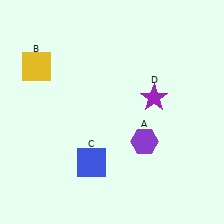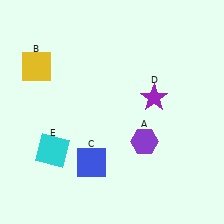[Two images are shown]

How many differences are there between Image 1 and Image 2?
There is 1 difference between the two images.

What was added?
A cyan square (E) was added in Image 2.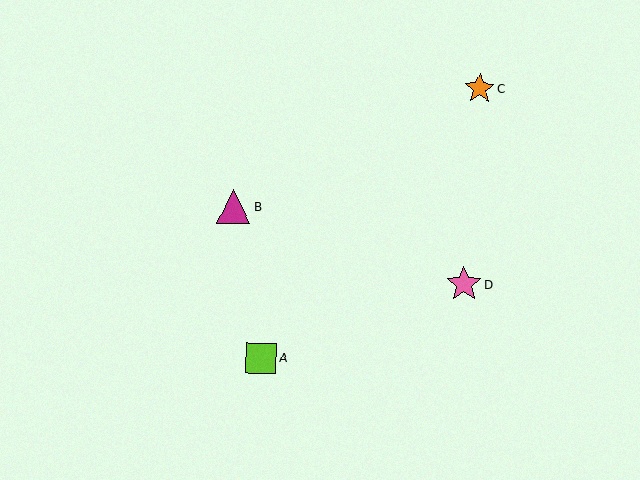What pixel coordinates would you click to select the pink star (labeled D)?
Click at (464, 284) to select the pink star D.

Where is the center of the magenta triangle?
The center of the magenta triangle is at (234, 206).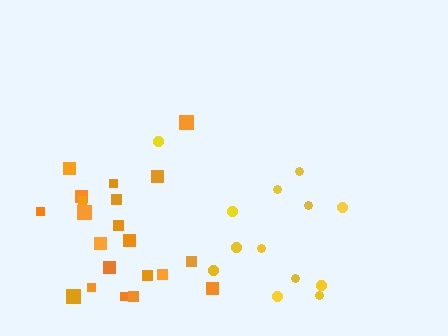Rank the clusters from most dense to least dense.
yellow, orange.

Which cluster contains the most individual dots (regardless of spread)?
Orange (21).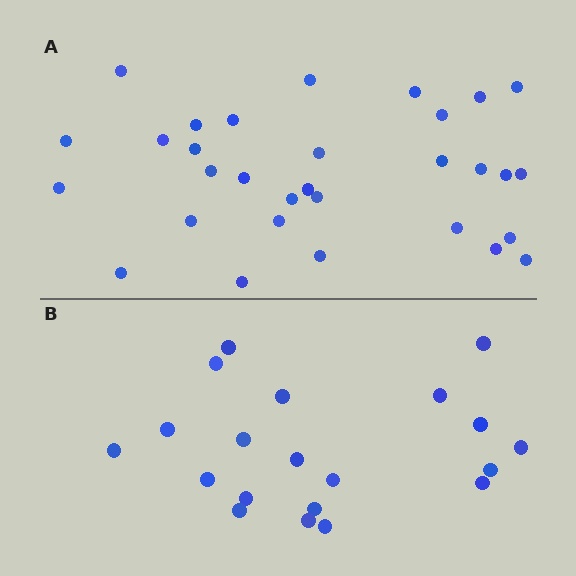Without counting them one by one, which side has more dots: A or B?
Region A (the top region) has more dots.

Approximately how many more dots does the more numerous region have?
Region A has roughly 12 or so more dots than region B.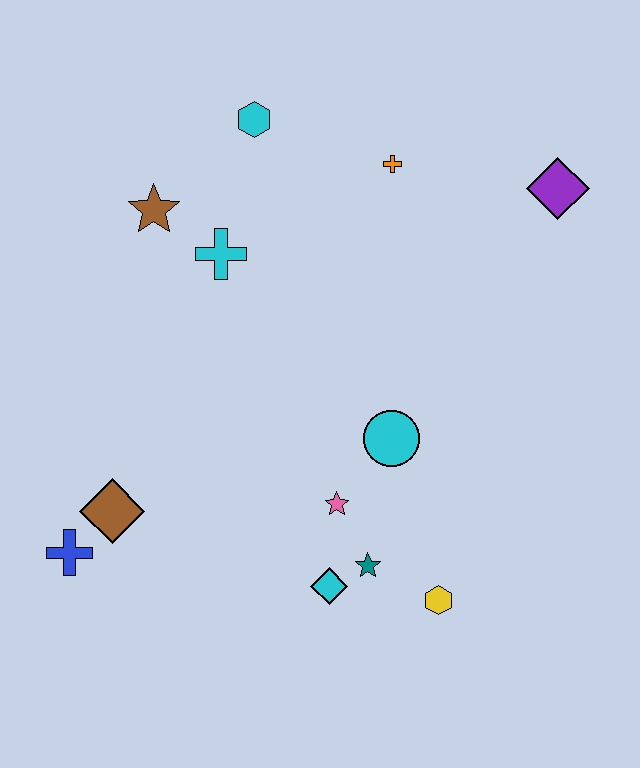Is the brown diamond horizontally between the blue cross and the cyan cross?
Yes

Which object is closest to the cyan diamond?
The teal star is closest to the cyan diamond.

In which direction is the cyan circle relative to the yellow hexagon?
The cyan circle is above the yellow hexagon.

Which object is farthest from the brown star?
The yellow hexagon is farthest from the brown star.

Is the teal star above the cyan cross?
No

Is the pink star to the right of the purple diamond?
No